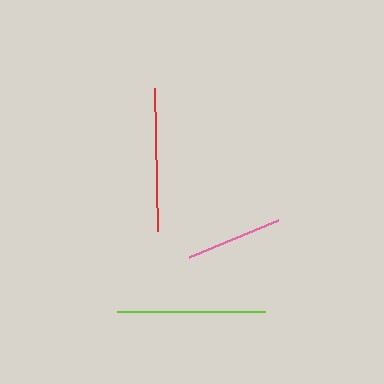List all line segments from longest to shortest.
From longest to shortest: lime, red, pink.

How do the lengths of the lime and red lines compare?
The lime and red lines are approximately the same length.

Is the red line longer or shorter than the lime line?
The lime line is longer than the red line.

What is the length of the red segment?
The red segment is approximately 143 pixels long.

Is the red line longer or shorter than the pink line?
The red line is longer than the pink line.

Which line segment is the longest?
The lime line is the longest at approximately 148 pixels.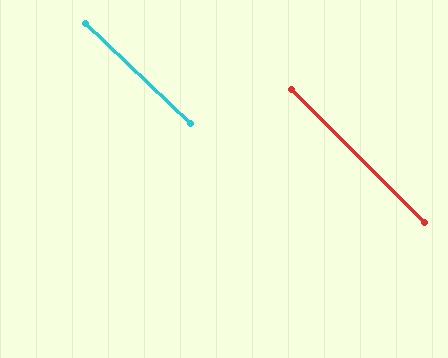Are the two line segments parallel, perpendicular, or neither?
Parallel — their directions differ by only 1.6°.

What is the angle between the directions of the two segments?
Approximately 2 degrees.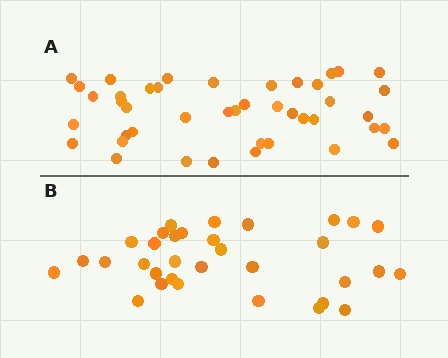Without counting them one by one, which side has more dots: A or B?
Region A (the top region) has more dots.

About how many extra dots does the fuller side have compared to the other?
Region A has roughly 10 or so more dots than region B.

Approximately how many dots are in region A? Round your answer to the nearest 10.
About 40 dots. (The exact count is 43, which rounds to 40.)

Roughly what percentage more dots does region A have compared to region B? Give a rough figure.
About 30% more.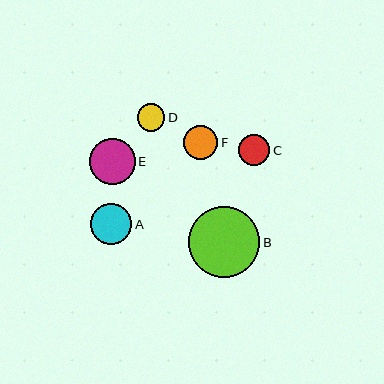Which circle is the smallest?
Circle D is the smallest with a size of approximately 28 pixels.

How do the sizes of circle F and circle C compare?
Circle F and circle C are approximately the same size.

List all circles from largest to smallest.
From largest to smallest: B, E, A, F, C, D.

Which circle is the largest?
Circle B is the largest with a size of approximately 71 pixels.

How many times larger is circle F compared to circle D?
Circle F is approximately 1.2 times the size of circle D.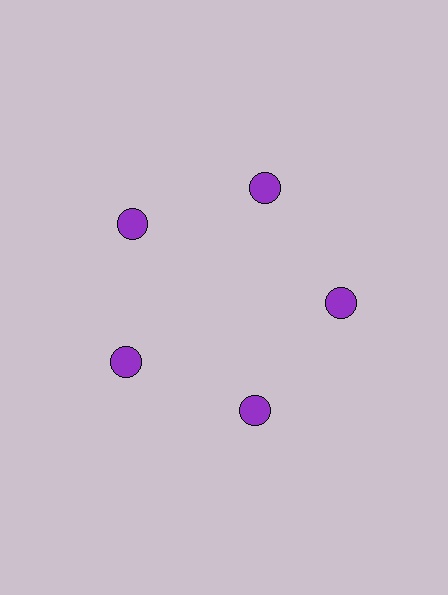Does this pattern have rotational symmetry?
Yes, this pattern has 5-fold rotational symmetry. It looks the same after rotating 72 degrees around the center.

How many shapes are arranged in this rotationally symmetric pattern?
There are 5 shapes, arranged in 5 groups of 1.